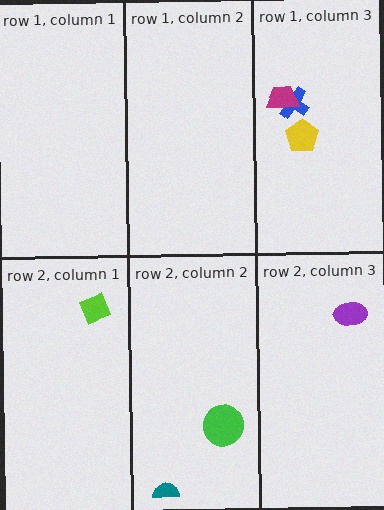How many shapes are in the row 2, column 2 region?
2.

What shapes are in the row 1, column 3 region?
The blue cross, the magenta trapezoid, the yellow pentagon.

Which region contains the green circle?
The row 2, column 2 region.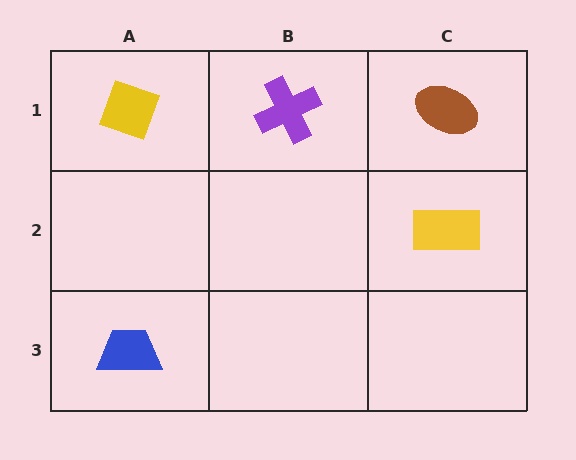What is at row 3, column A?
A blue trapezoid.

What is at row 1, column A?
A yellow diamond.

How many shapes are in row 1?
3 shapes.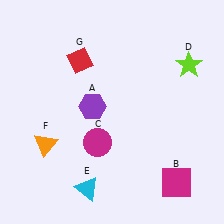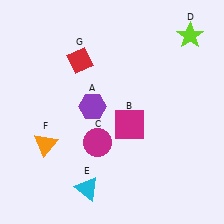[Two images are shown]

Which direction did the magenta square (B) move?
The magenta square (B) moved up.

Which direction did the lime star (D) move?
The lime star (D) moved up.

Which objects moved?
The objects that moved are: the magenta square (B), the lime star (D).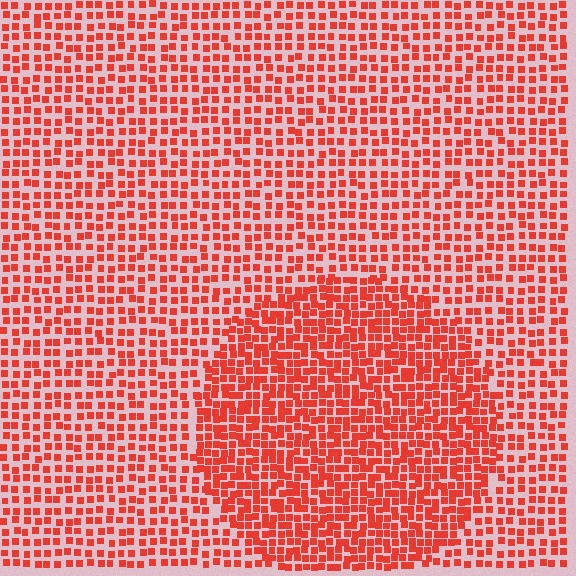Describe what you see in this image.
The image contains small red elements arranged at two different densities. A circle-shaped region is visible where the elements are more densely packed than the surrounding area.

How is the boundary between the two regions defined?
The boundary is defined by a change in element density (approximately 1.7x ratio). All elements are the same color, size, and shape.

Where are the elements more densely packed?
The elements are more densely packed inside the circle boundary.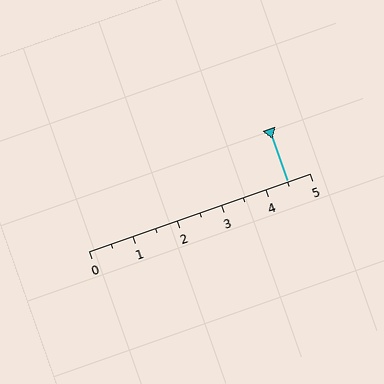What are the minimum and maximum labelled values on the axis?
The axis runs from 0 to 5.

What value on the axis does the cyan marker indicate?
The marker indicates approximately 4.5.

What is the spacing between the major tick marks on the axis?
The major ticks are spaced 1 apart.